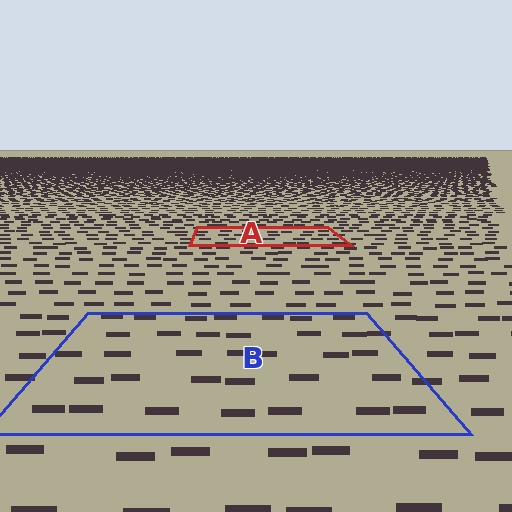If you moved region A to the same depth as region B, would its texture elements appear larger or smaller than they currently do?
They would appear larger. At a closer depth, the same texture elements are projected at a bigger on-screen size.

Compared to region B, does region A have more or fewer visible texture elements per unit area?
Region A has more texture elements per unit area — they are packed more densely because it is farther away.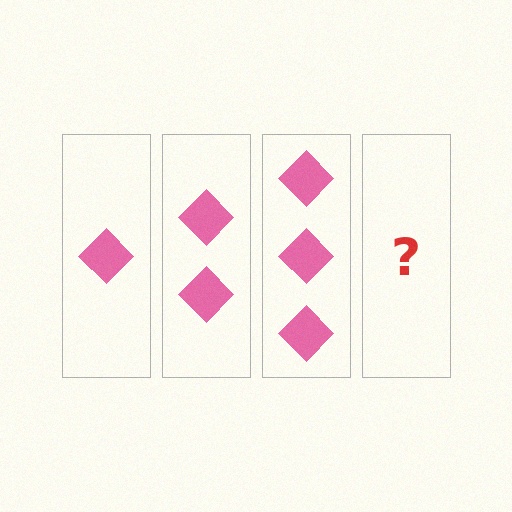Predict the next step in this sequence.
The next step is 4 diamonds.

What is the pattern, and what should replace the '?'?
The pattern is that each step adds one more diamond. The '?' should be 4 diamonds.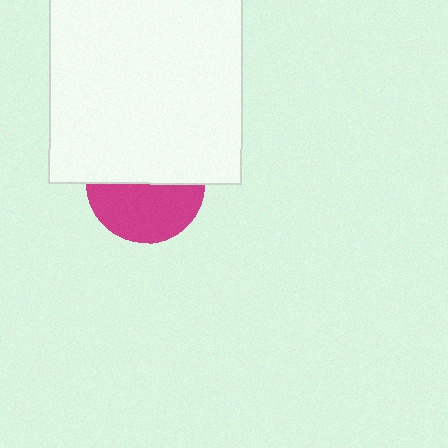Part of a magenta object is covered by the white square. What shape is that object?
It is a circle.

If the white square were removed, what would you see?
You would see the complete magenta circle.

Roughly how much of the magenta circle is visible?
About half of it is visible (roughly 49%).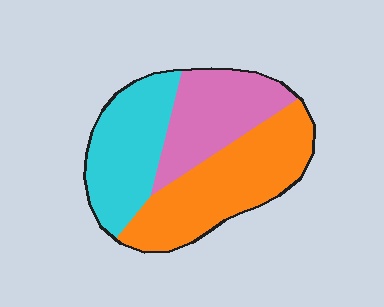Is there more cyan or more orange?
Orange.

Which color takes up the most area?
Orange, at roughly 40%.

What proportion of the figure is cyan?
Cyan takes up between a quarter and a half of the figure.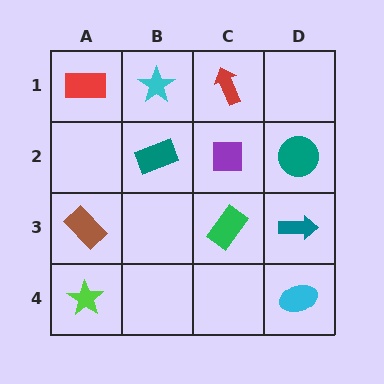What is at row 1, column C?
A red arrow.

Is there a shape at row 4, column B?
No, that cell is empty.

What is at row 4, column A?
A lime star.